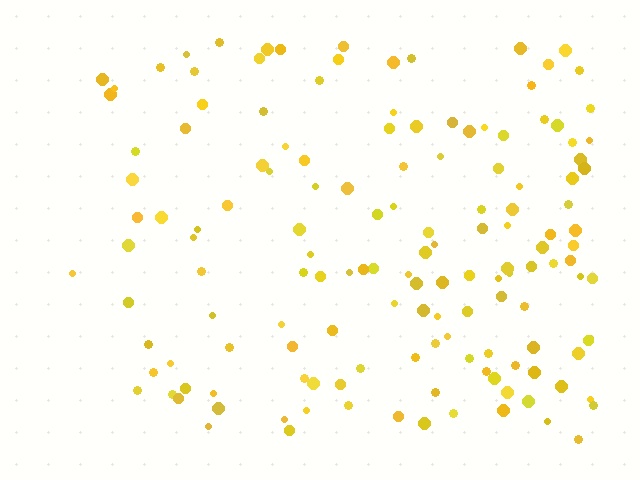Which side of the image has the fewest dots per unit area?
The left.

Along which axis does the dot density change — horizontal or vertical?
Horizontal.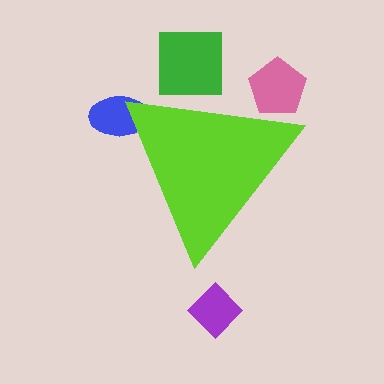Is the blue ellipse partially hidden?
Yes, the blue ellipse is partially hidden behind the lime triangle.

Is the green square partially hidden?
Yes, the green square is partially hidden behind the lime triangle.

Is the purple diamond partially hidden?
No, the purple diamond is fully visible.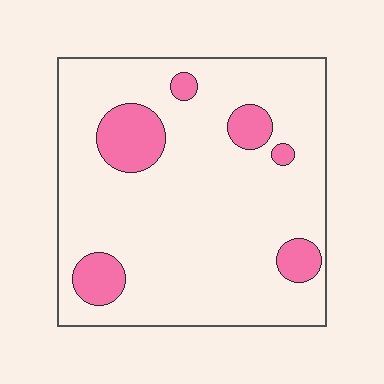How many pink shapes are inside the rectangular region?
6.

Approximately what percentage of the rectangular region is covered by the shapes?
Approximately 15%.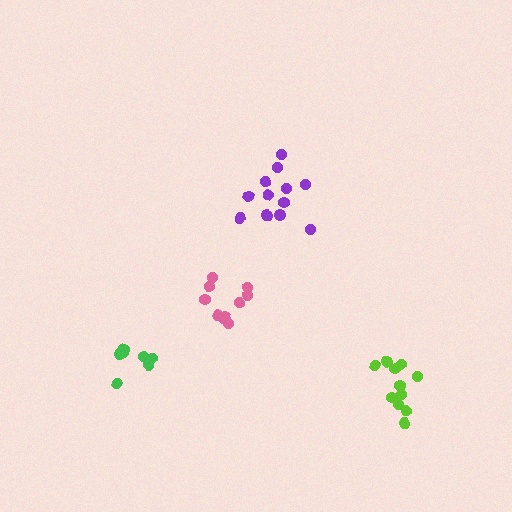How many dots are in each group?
Group 1: 11 dots, Group 2: 12 dots, Group 3: 7 dots, Group 4: 10 dots (40 total).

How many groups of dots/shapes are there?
There are 4 groups.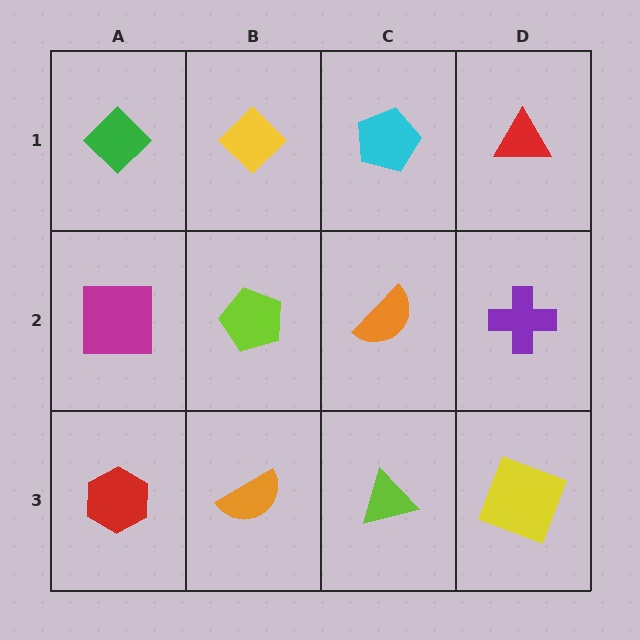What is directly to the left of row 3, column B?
A red hexagon.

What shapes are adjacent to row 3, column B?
A lime pentagon (row 2, column B), a red hexagon (row 3, column A), a lime triangle (row 3, column C).